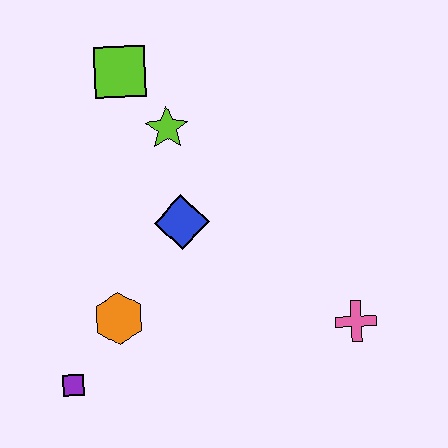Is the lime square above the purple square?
Yes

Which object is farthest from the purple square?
The lime square is farthest from the purple square.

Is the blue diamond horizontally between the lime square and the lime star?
No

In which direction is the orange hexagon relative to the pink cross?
The orange hexagon is to the left of the pink cross.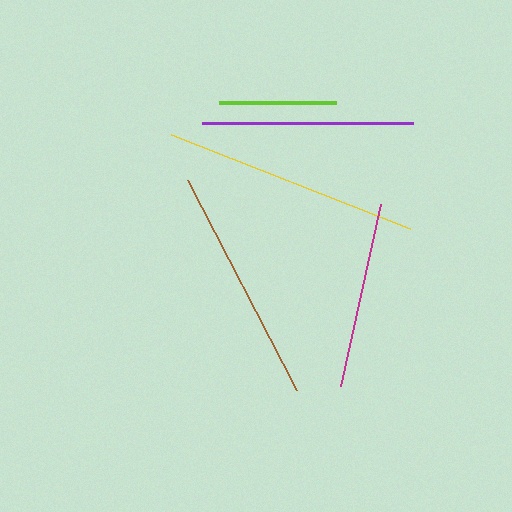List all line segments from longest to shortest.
From longest to shortest: yellow, brown, purple, magenta, lime.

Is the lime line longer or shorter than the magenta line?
The magenta line is longer than the lime line.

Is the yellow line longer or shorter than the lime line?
The yellow line is longer than the lime line.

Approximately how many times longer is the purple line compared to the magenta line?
The purple line is approximately 1.1 times the length of the magenta line.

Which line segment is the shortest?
The lime line is the shortest at approximately 117 pixels.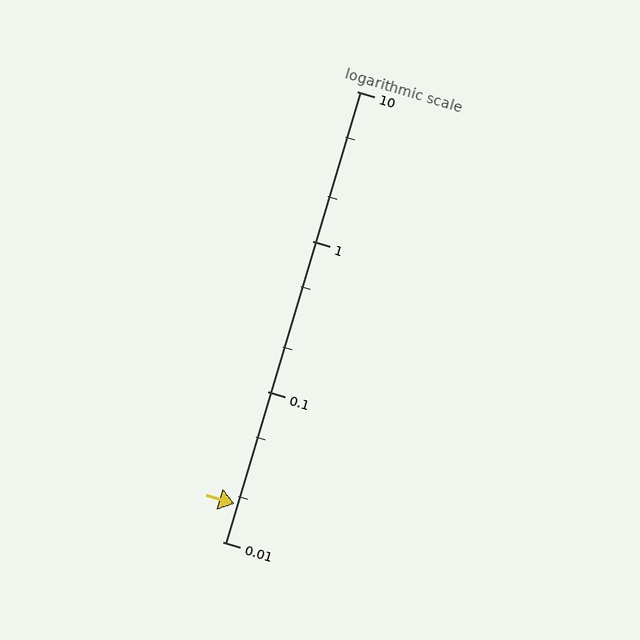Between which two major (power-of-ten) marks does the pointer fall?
The pointer is between 0.01 and 0.1.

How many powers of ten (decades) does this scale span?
The scale spans 3 decades, from 0.01 to 10.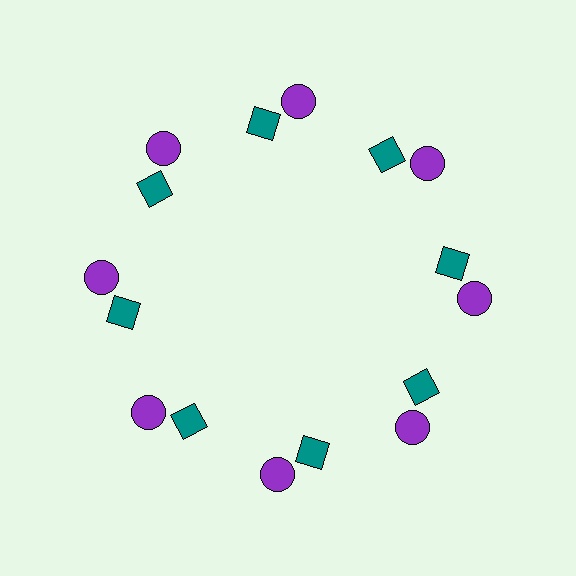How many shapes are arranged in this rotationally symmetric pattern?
There are 16 shapes, arranged in 8 groups of 2.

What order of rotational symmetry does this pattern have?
This pattern has 8-fold rotational symmetry.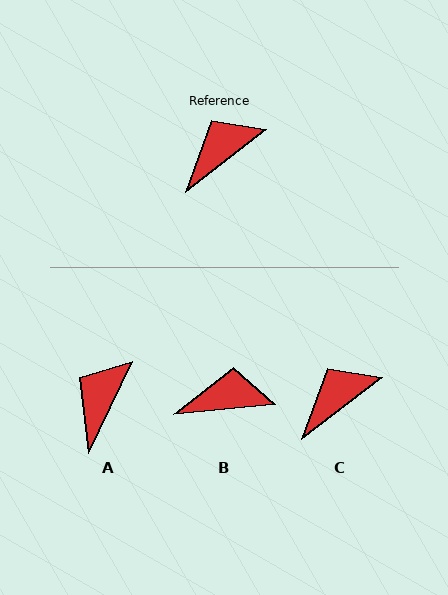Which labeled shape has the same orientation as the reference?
C.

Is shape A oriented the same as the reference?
No, it is off by about 27 degrees.